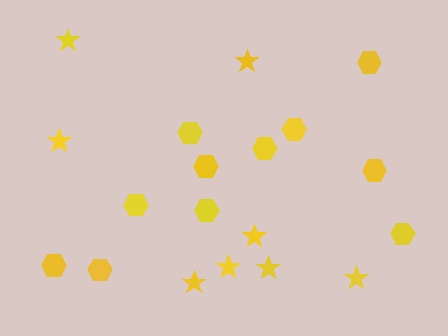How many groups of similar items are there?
There are 2 groups: one group of hexagons (11) and one group of stars (8).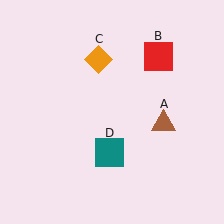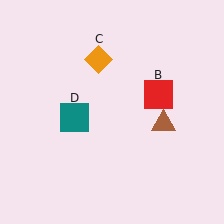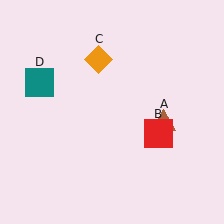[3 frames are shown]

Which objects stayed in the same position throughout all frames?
Brown triangle (object A) and orange diamond (object C) remained stationary.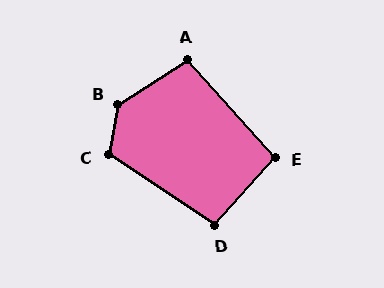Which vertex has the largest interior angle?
B, at approximately 133 degrees.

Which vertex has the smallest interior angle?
E, at approximately 96 degrees.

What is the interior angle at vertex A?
Approximately 99 degrees (obtuse).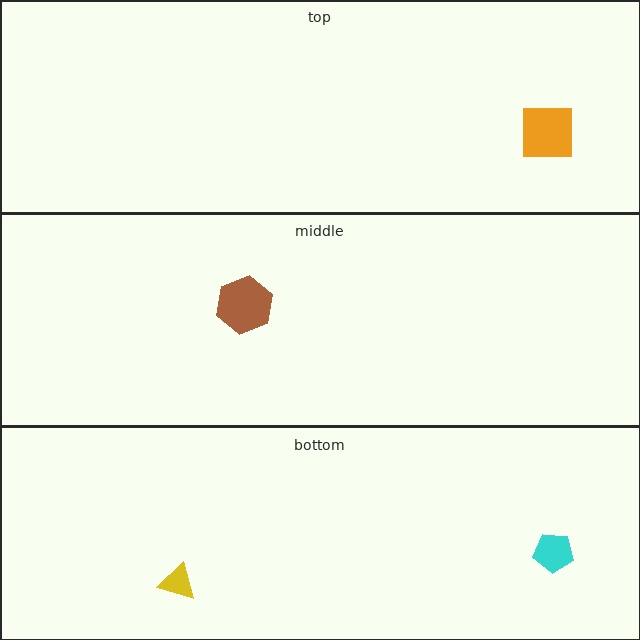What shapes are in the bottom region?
The yellow triangle, the cyan pentagon.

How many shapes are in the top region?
1.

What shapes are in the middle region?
The brown hexagon.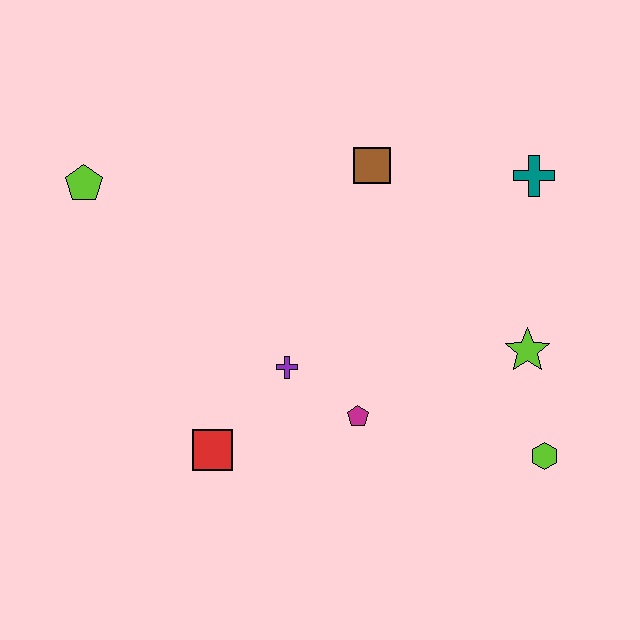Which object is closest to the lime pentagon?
The purple cross is closest to the lime pentagon.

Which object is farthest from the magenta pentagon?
The lime pentagon is farthest from the magenta pentagon.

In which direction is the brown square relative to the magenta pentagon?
The brown square is above the magenta pentagon.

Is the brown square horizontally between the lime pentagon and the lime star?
Yes